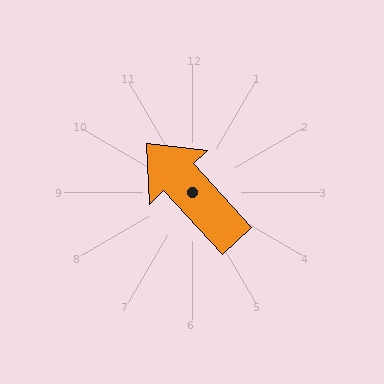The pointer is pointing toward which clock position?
Roughly 11 o'clock.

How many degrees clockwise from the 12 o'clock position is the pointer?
Approximately 317 degrees.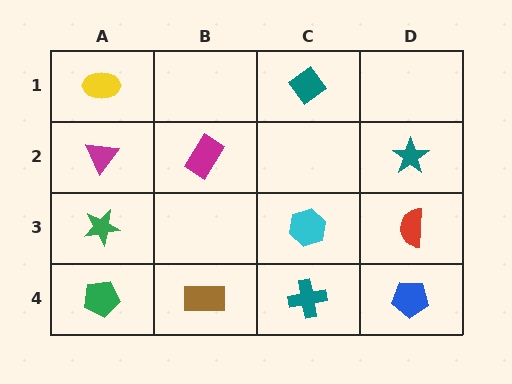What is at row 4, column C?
A teal cross.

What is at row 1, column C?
A teal diamond.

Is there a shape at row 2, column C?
No, that cell is empty.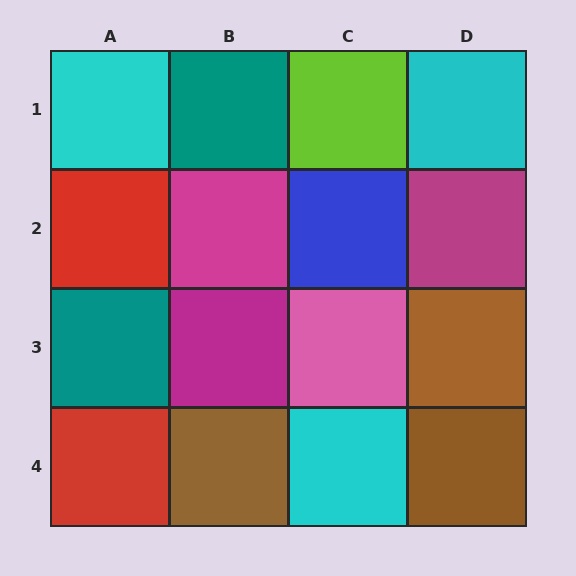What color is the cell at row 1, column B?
Teal.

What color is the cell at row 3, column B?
Magenta.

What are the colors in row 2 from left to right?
Red, magenta, blue, magenta.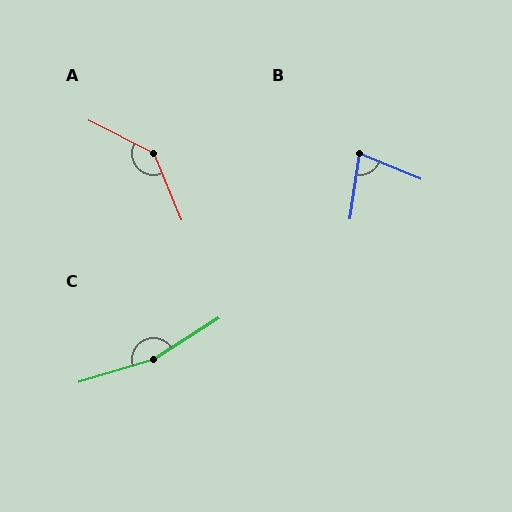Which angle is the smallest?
B, at approximately 75 degrees.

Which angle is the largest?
C, at approximately 165 degrees.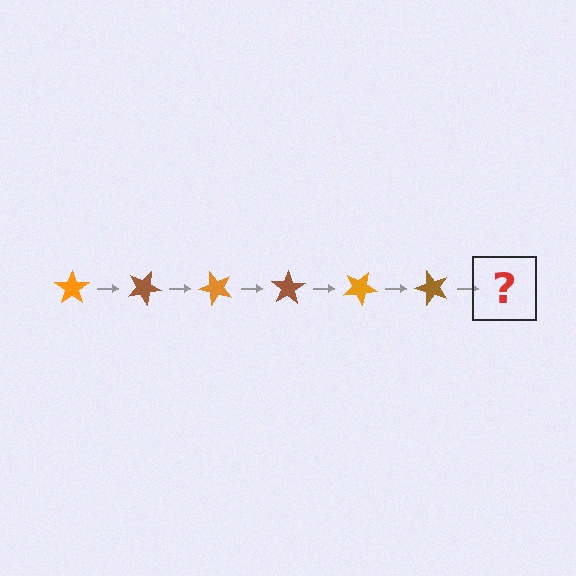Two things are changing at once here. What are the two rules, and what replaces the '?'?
The two rules are that it rotates 25 degrees each step and the color cycles through orange and brown. The '?' should be an orange star, rotated 150 degrees from the start.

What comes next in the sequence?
The next element should be an orange star, rotated 150 degrees from the start.